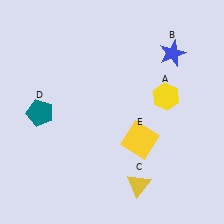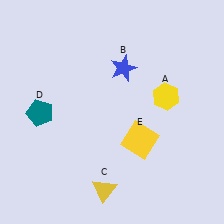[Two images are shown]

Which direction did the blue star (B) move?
The blue star (B) moved left.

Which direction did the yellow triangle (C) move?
The yellow triangle (C) moved left.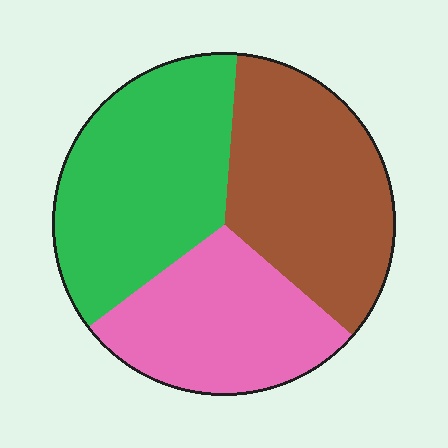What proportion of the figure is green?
Green takes up about three eighths (3/8) of the figure.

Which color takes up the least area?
Pink, at roughly 30%.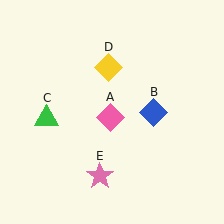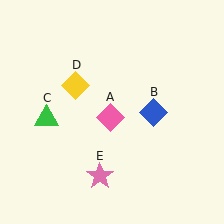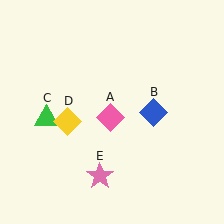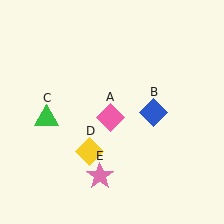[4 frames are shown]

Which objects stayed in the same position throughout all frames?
Pink diamond (object A) and blue diamond (object B) and green triangle (object C) and pink star (object E) remained stationary.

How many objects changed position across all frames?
1 object changed position: yellow diamond (object D).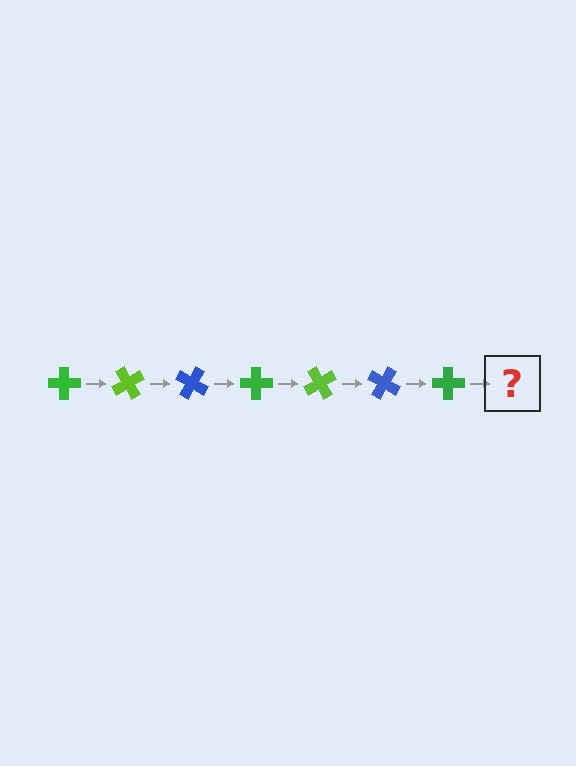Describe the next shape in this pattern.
It should be a lime cross, rotated 420 degrees from the start.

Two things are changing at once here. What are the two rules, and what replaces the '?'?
The two rules are that it rotates 60 degrees each step and the color cycles through green, lime, and blue. The '?' should be a lime cross, rotated 420 degrees from the start.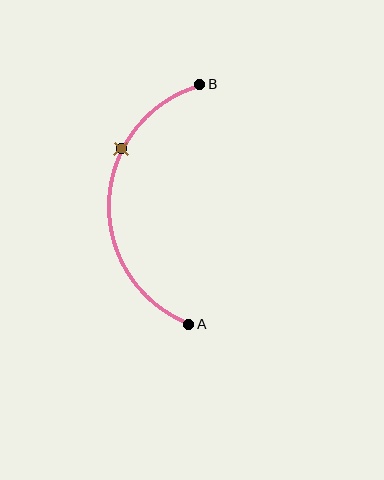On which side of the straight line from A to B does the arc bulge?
The arc bulges to the left of the straight line connecting A and B.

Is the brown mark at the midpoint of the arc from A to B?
No. The brown mark lies on the arc but is closer to endpoint B. The arc midpoint would be at the point on the curve equidistant along the arc from both A and B.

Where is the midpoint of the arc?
The arc midpoint is the point on the curve farthest from the straight line joining A and B. It sits to the left of that line.